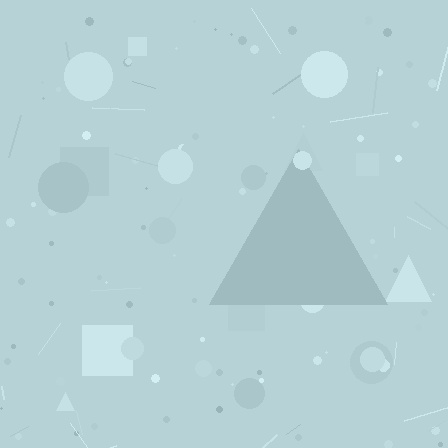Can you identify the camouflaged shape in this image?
The camouflaged shape is a triangle.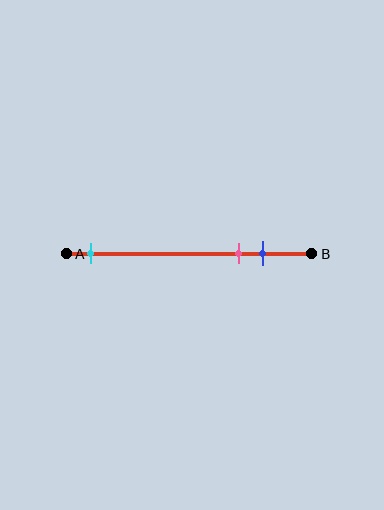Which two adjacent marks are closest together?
The pink and blue marks are the closest adjacent pair.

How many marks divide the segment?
There are 3 marks dividing the segment.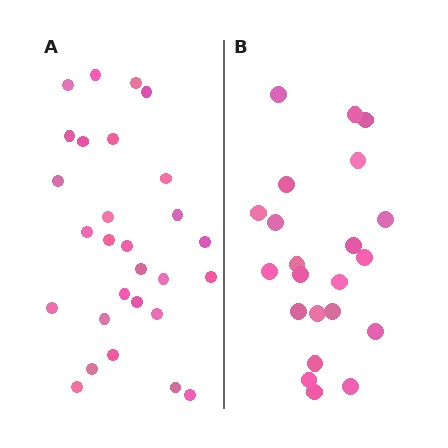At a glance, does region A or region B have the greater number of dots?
Region A (the left region) has more dots.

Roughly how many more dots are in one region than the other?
Region A has about 6 more dots than region B.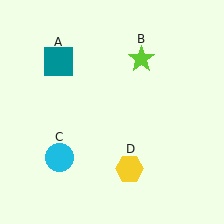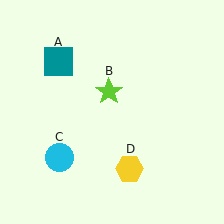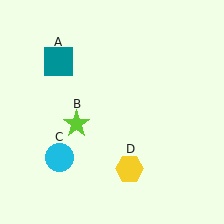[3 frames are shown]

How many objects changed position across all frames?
1 object changed position: lime star (object B).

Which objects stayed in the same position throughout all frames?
Teal square (object A) and cyan circle (object C) and yellow hexagon (object D) remained stationary.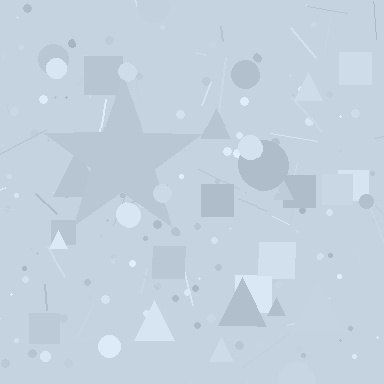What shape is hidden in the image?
A star is hidden in the image.